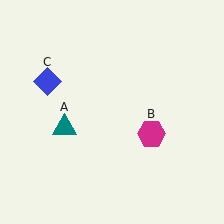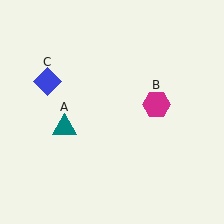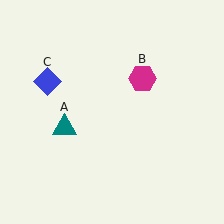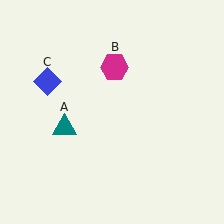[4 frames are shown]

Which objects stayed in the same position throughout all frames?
Teal triangle (object A) and blue diamond (object C) remained stationary.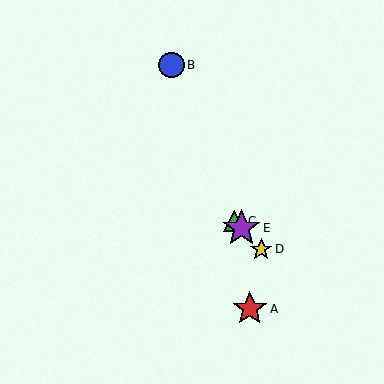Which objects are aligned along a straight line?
Objects C, D, E are aligned along a straight line.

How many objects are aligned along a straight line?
3 objects (C, D, E) are aligned along a straight line.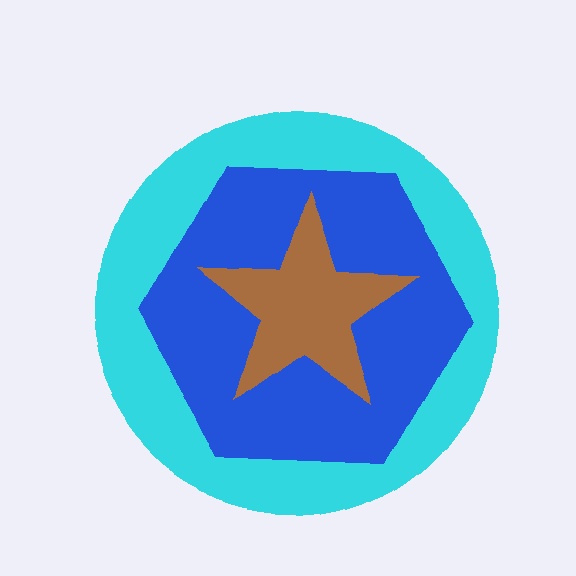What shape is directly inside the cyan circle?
The blue hexagon.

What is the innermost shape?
The brown star.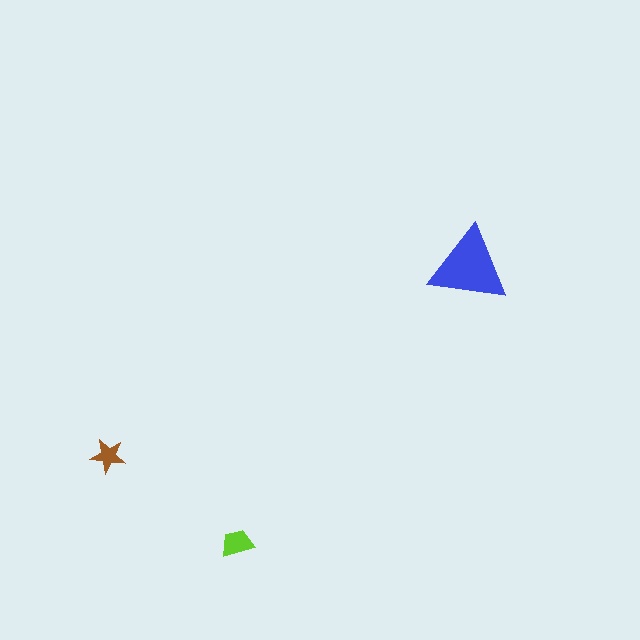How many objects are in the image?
There are 3 objects in the image.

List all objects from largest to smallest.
The blue triangle, the lime trapezoid, the brown star.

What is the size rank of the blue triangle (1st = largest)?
1st.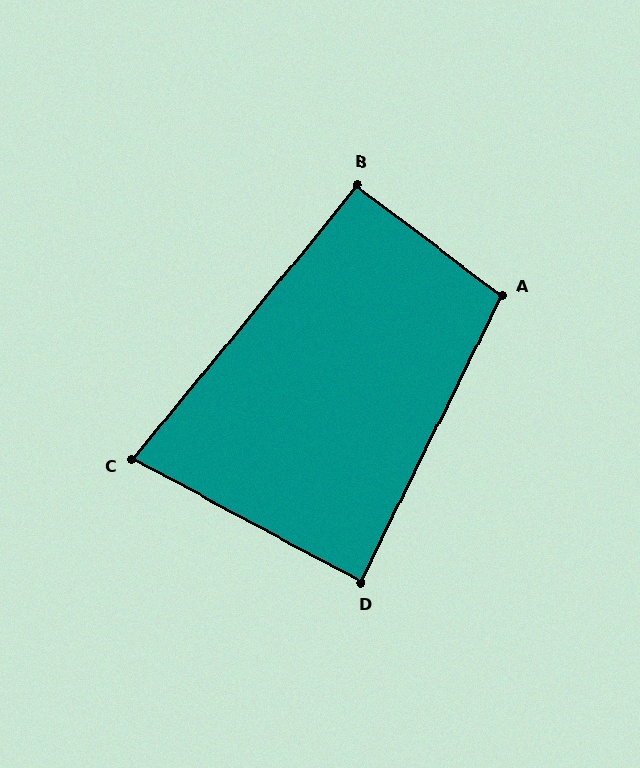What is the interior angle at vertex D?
Approximately 88 degrees (approximately right).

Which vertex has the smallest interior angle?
C, at approximately 79 degrees.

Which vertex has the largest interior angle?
A, at approximately 101 degrees.